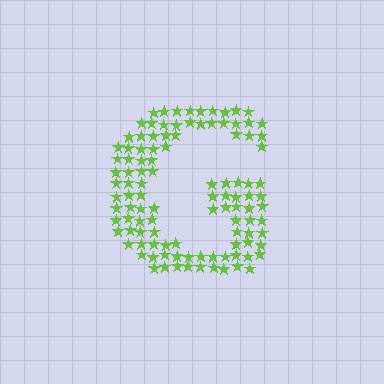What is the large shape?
The large shape is the letter G.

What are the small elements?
The small elements are stars.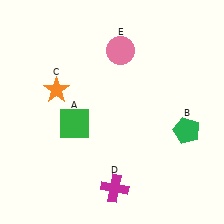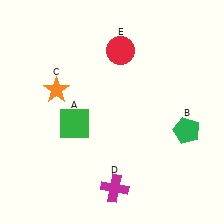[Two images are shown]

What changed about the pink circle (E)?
In Image 1, E is pink. In Image 2, it changed to red.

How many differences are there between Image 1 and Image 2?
There is 1 difference between the two images.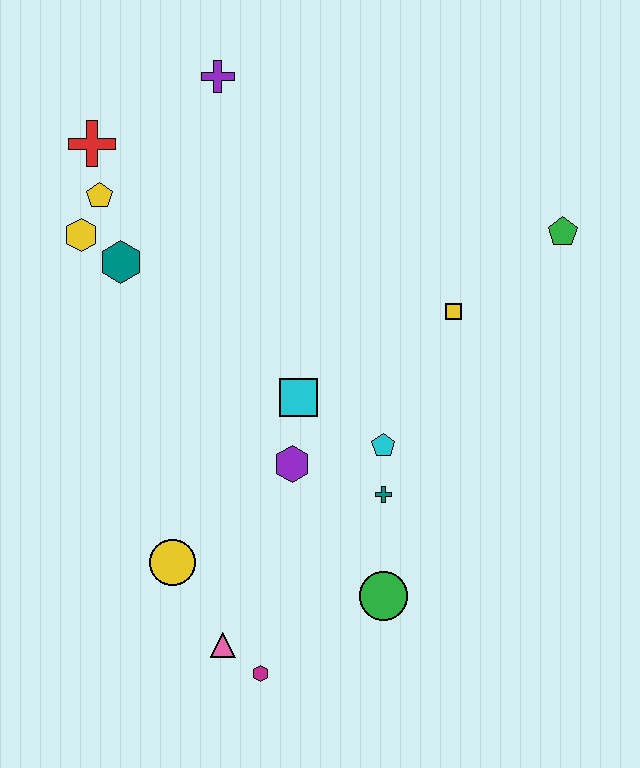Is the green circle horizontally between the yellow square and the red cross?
Yes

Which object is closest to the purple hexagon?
The cyan square is closest to the purple hexagon.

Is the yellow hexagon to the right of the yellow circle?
No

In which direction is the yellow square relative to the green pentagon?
The yellow square is to the left of the green pentagon.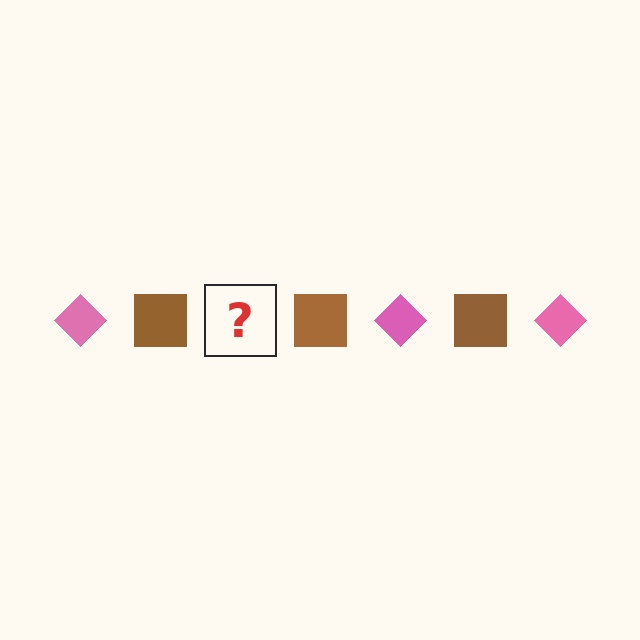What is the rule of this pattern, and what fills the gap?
The rule is that the pattern alternates between pink diamond and brown square. The gap should be filled with a pink diamond.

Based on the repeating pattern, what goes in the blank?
The blank should be a pink diamond.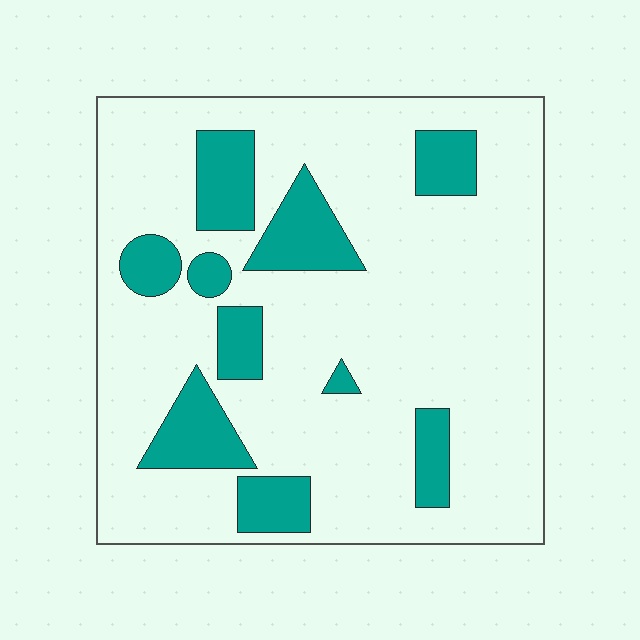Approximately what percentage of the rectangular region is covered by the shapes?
Approximately 20%.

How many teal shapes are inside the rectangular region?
10.